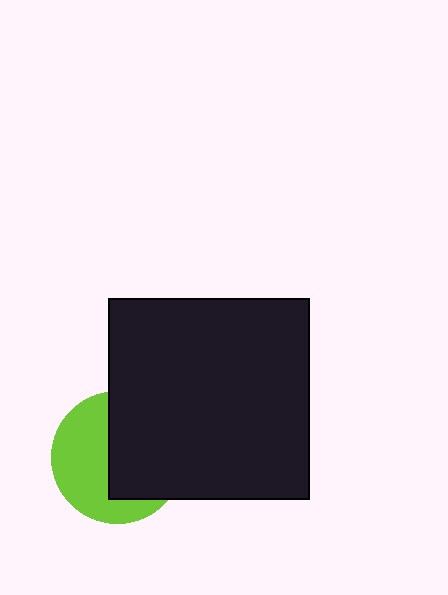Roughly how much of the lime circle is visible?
About half of it is visible (roughly 48%).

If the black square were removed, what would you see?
You would see the complete lime circle.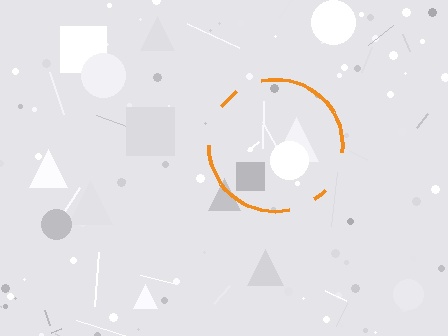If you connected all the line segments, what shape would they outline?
They would outline a circle.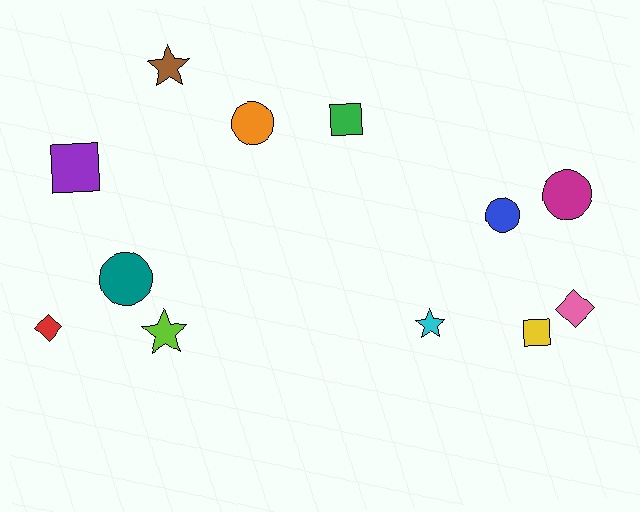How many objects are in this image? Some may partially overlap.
There are 12 objects.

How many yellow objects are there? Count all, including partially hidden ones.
There is 1 yellow object.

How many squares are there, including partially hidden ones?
There are 3 squares.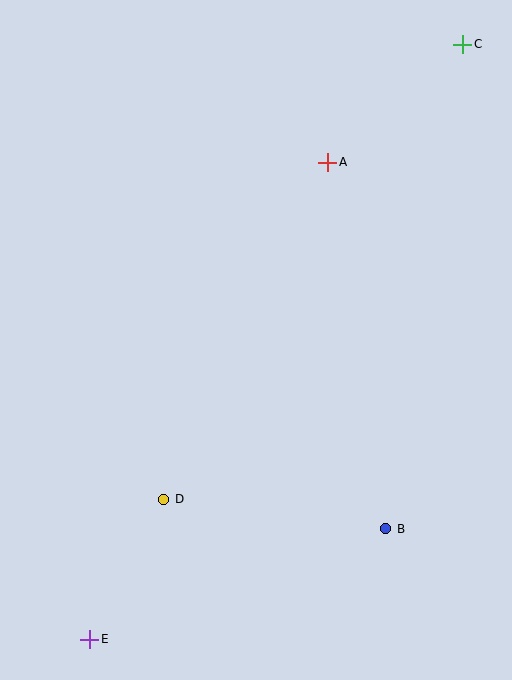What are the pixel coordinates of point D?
Point D is at (164, 499).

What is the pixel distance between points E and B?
The distance between E and B is 316 pixels.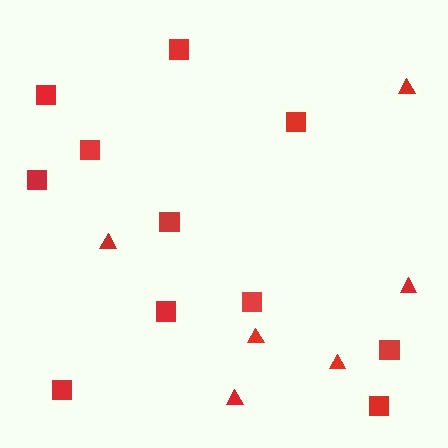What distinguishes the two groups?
There are 2 groups: one group of triangles (6) and one group of squares (11).